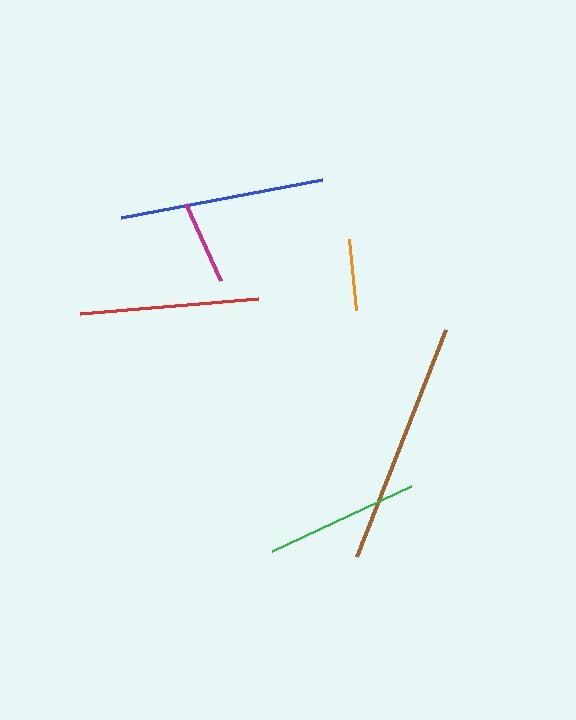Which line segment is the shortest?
The orange line is the shortest at approximately 72 pixels.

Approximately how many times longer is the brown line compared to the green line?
The brown line is approximately 1.6 times the length of the green line.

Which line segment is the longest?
The brown line is the longest at approximately 244 pixels.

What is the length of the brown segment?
The brown segment is approximately 244 pixels long.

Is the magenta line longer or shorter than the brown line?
The brown line is longer than the magenta line.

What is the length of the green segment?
The green segment is approximately 153 pixels long.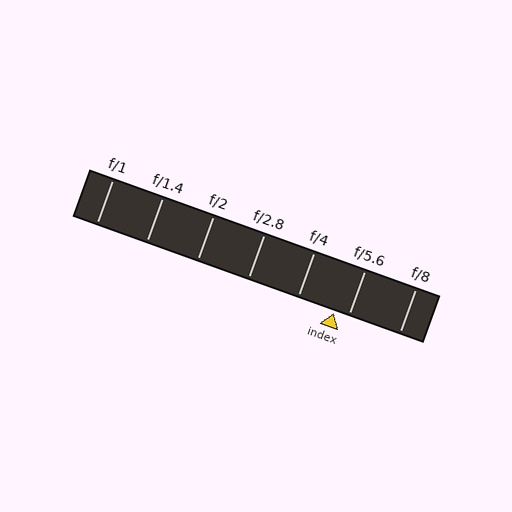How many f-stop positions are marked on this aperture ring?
There are 7 f-stop positions marked.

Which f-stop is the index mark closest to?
The index mark is closest to f/5.6.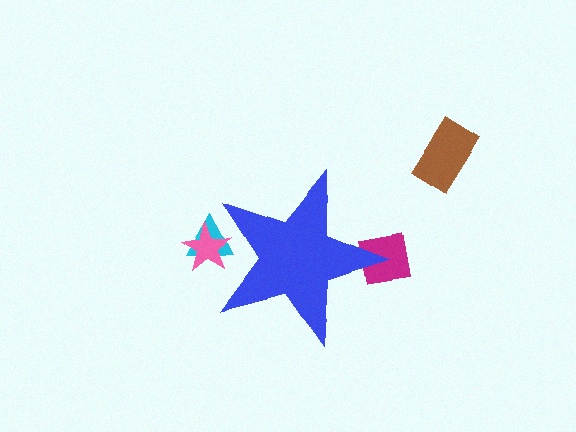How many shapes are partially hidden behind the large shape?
3 shapes are partially hidden.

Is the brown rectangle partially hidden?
No, the brown rectangle is fully visible.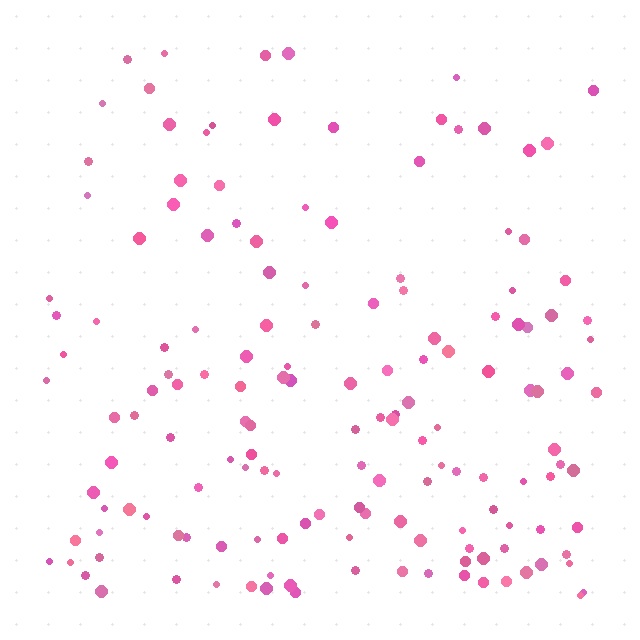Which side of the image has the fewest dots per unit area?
The top.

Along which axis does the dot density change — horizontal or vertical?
Vertical.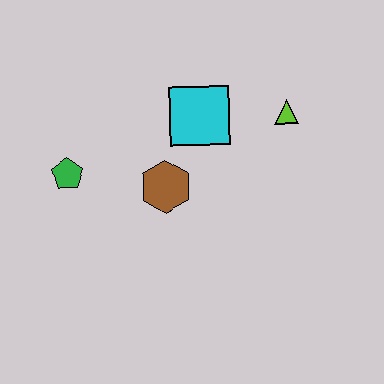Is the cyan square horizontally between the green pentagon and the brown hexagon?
No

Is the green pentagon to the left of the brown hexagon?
Yes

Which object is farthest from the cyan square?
The green pentagon is farthest from the cyan square.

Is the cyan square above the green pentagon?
Yes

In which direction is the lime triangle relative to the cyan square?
The lime triangle is to the right of the cyan square.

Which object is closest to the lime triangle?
The cyan square is closest to the lime triangle.